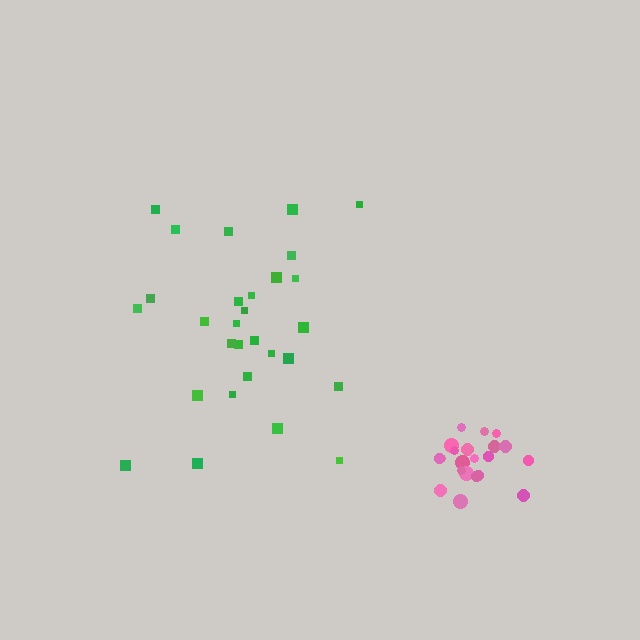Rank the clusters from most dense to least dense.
pink, green.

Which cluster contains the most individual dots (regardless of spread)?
Green (29).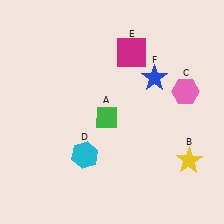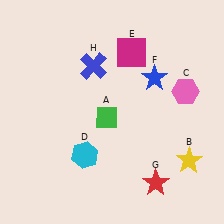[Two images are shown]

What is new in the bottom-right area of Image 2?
A red star (G) was added in the bottom-right area of Image 2.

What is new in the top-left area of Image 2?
A blue cross (H) was added in the top-left area of Image 2.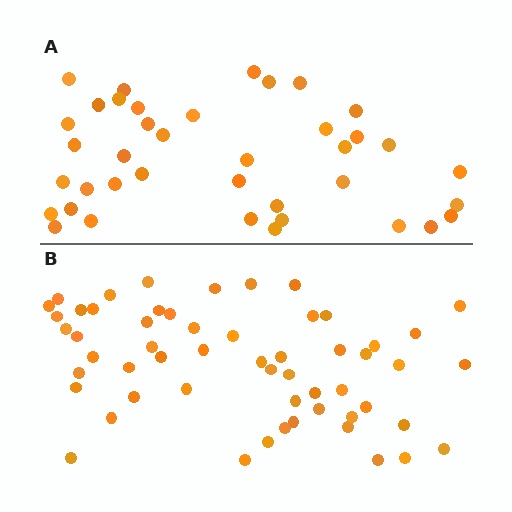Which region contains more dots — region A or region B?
Region B (the bottom region) has more dots.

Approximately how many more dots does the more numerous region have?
Region B has approximately 15 more dots than region A.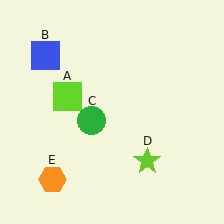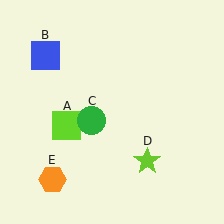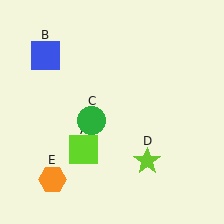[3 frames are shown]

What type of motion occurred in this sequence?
The lime square (object A) rotated counterclockwise around the center of the scene.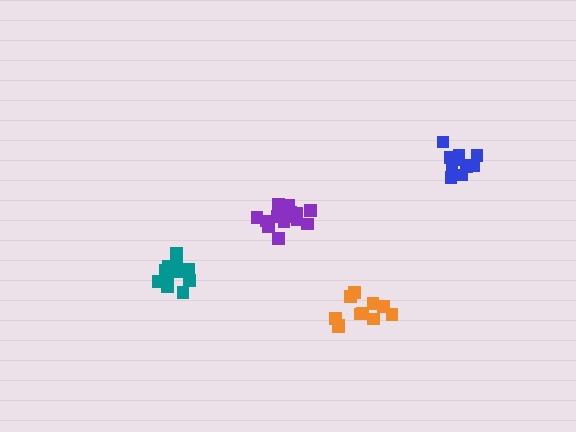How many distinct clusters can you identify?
There are 4 distinct clusters.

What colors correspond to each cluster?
The clusters are colored: teal, blue, orange, purple.